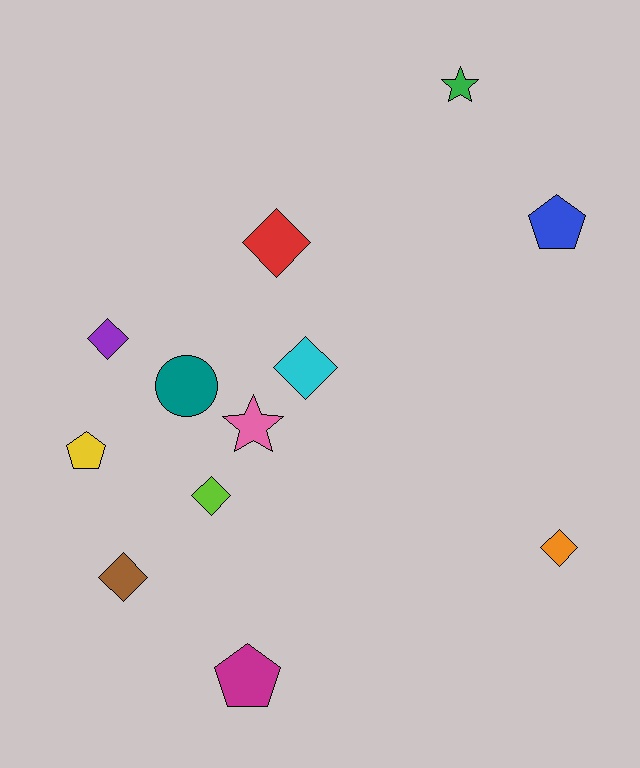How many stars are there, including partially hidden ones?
There are 2 stars.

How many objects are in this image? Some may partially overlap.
There are 12 objects.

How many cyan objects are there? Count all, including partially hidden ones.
There is 1 cyan object.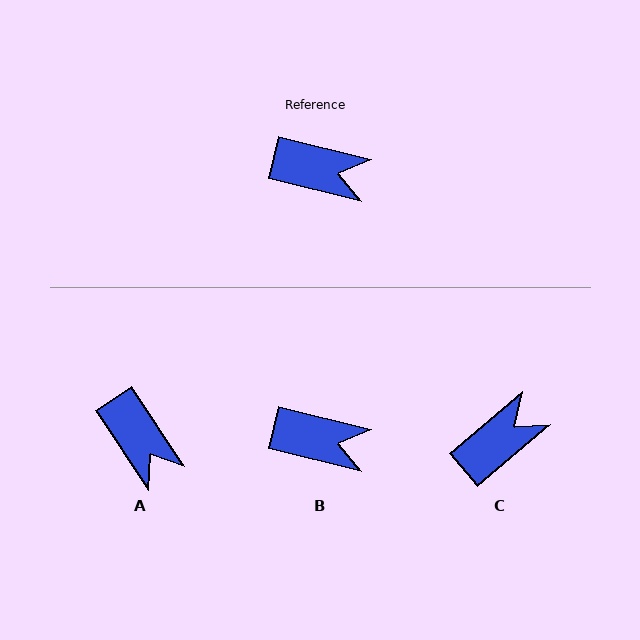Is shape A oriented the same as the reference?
No, it is off by about 42 degrees.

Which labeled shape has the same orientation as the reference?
B.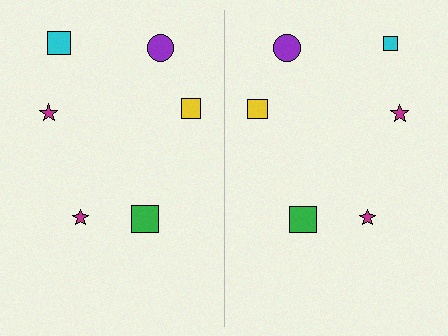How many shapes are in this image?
There are 12 shapes in this image.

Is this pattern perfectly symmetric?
No, the pattern is not perfectly symmetric. The cyan square on the right side has a different size than its mirror counterpart.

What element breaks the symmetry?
The cyan square on the right side has a different size than its mirror counterpart.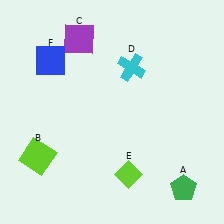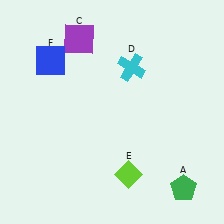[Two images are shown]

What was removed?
The lime square (B) was removed in Image 2.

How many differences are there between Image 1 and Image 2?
There is 1 difference between the two images.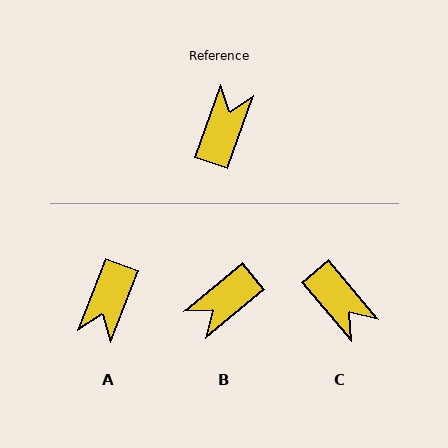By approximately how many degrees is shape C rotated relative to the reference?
Approximately 121 degrees clockwise.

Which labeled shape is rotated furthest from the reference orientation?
A, about 178 degrees away.